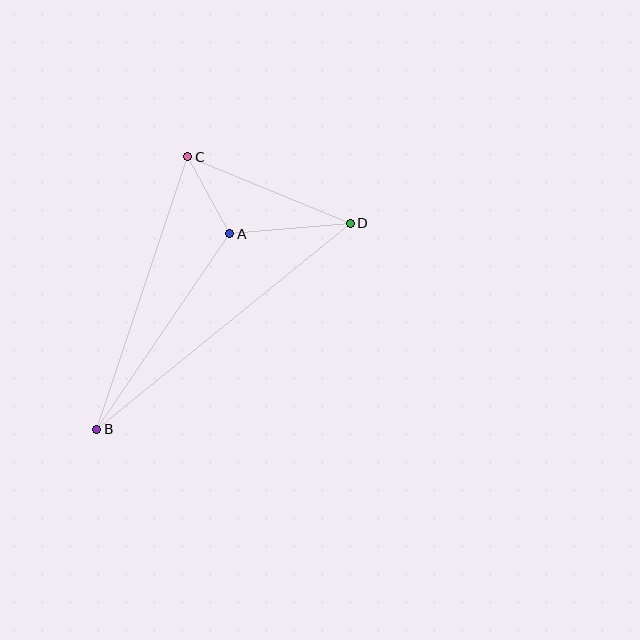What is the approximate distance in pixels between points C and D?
The distance between C and D is approximately 175 pixels.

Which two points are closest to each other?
Points A and C are closest to each other.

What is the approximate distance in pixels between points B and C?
The distance between B and C is approximately 287 pixels.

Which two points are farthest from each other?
Points B and D are farthest from each other.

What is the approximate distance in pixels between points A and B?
The distance between A and B is approximately 237 pixels.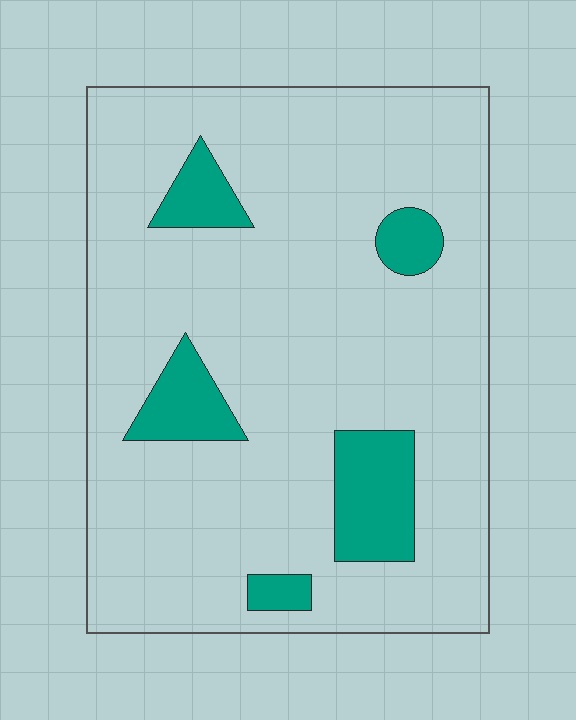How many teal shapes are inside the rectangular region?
5.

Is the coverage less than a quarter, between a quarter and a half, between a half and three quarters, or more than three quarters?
Less than a quarter.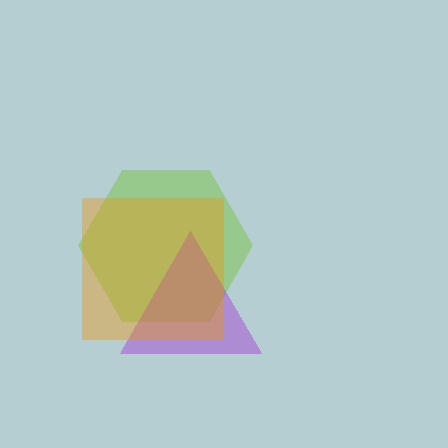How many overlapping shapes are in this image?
There are 3 overlapping shapes in the image.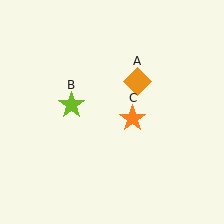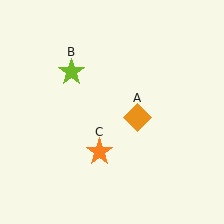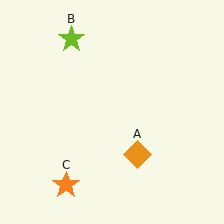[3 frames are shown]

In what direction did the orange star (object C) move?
The orange star (object C) moved down and to the left.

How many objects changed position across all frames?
3 objects changed position: orange diamond (object A), lime star (object B), orange star (object C).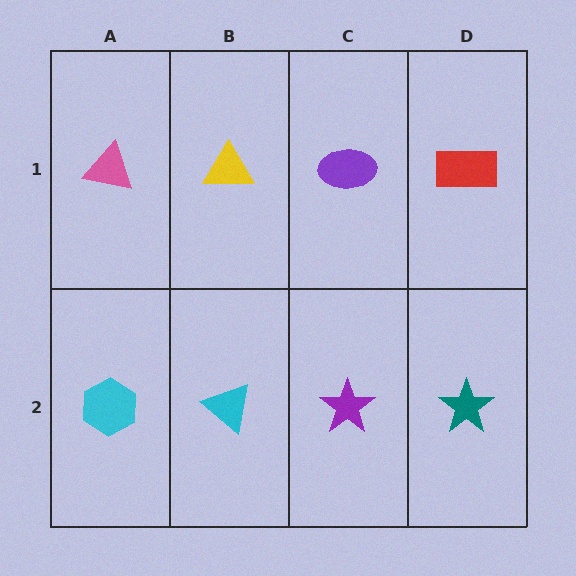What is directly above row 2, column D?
A red rectangle.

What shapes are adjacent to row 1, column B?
A cyan triangle (row 2, column B), a pink triangle (row 1, column A), a purple ellipse (row 1, column C).